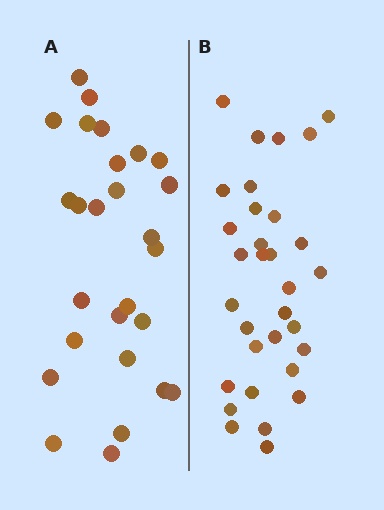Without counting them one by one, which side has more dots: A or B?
Region B (the right region) has more dots.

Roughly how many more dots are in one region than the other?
Region B has about 5 more dots than region A.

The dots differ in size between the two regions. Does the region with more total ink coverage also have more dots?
No. Region A has more total ink coverage because its dots are larger, but region B actually contains more individual dots. Total area can be misleading — the number of items is what matters here.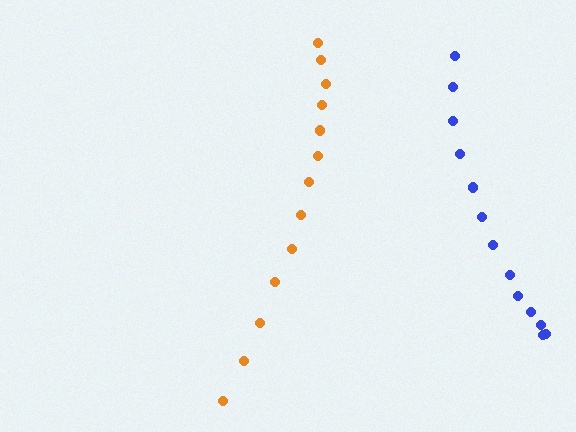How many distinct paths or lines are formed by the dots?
There are 2 distinct paths.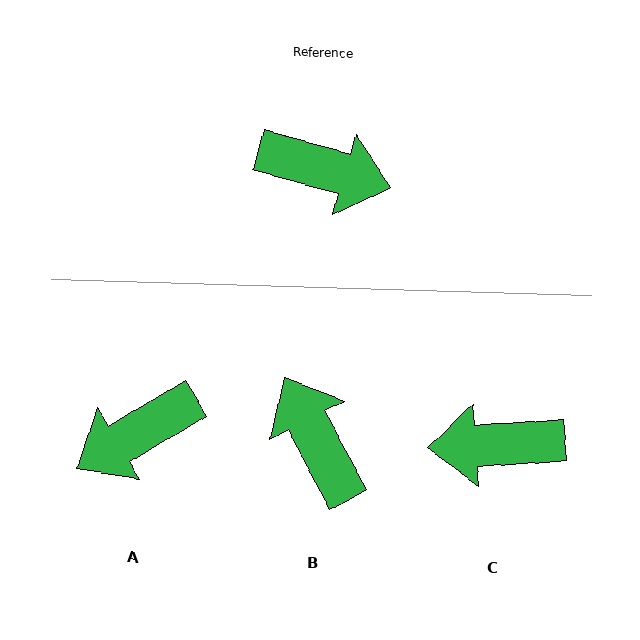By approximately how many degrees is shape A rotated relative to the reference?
Approximately 134 degrees clockwise.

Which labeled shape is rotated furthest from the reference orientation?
C, about 161 degrees away.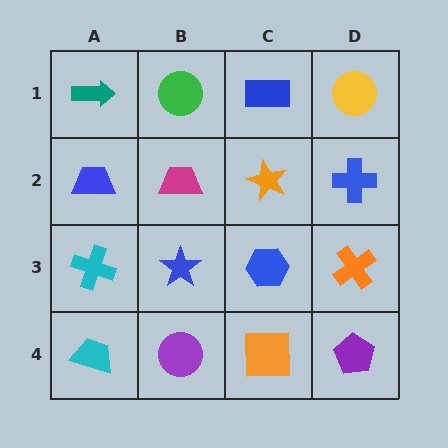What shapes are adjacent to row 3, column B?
A magenta trapezoid (row 2, column B), a purple circle (row 4, column B), a cyan cross (row 3, column A), a blue hexagon (row 3, column C).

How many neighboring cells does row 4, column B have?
3.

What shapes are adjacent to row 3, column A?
A blue trapezoid (row 2, column A), a cyan trapezoid (row 4, column A), a blue star (row 3, column B).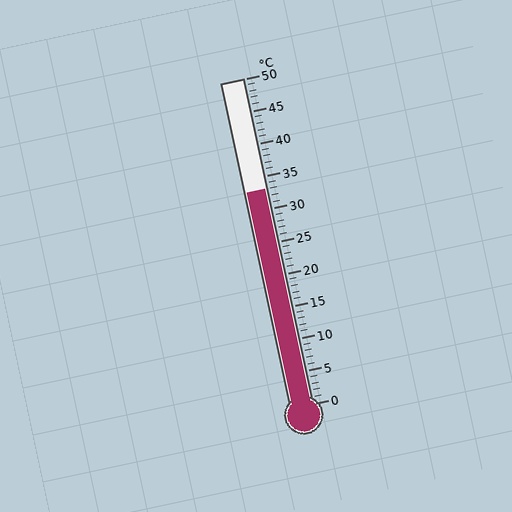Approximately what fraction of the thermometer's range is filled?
The thermometer is filled to approximately 65% of its range.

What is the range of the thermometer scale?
The thermometer scale ranges from 0°C to 50°C.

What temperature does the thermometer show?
The thermometer shows approximately 33°C.